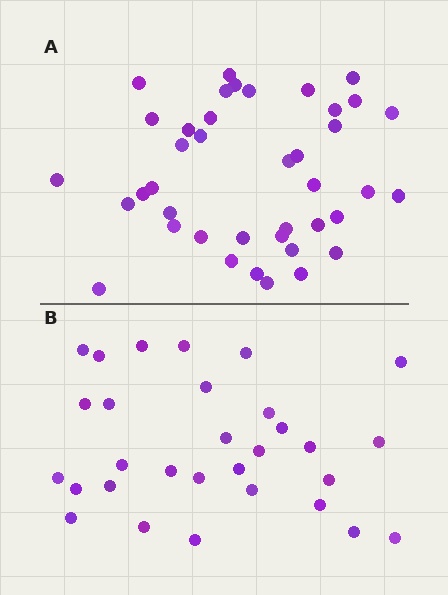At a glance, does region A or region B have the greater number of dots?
Region A (the top region) has more dots.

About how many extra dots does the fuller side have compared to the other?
Region A has roughly 10 or so more dots than region B.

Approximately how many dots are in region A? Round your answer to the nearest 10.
About 40 dots.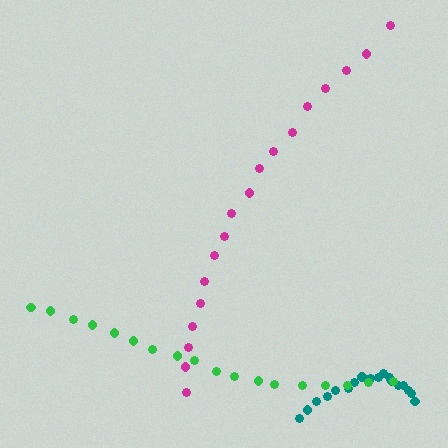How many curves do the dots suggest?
There are 3 distinct paths.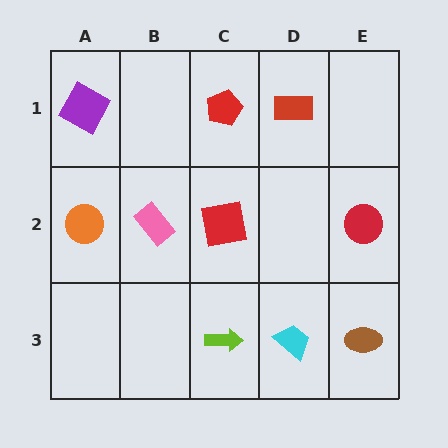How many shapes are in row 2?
4 shapes.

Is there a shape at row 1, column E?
No, that cell is empty.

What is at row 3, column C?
A lime arrow.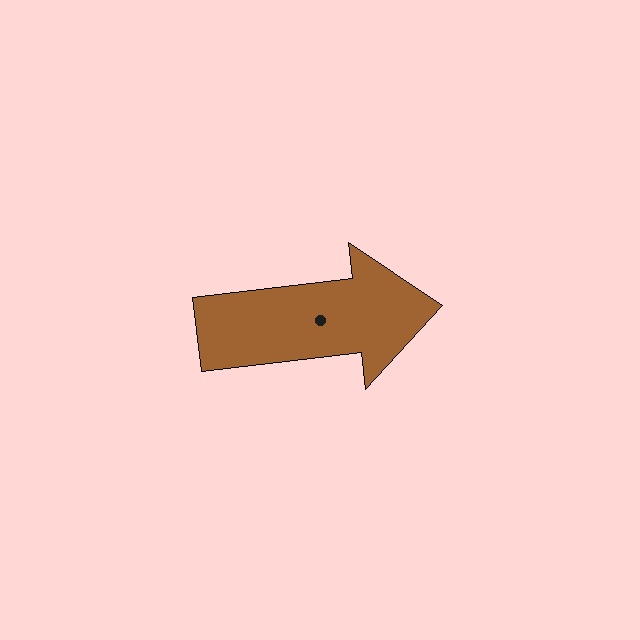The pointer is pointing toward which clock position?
Roughly 3 o'clock.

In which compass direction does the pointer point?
East.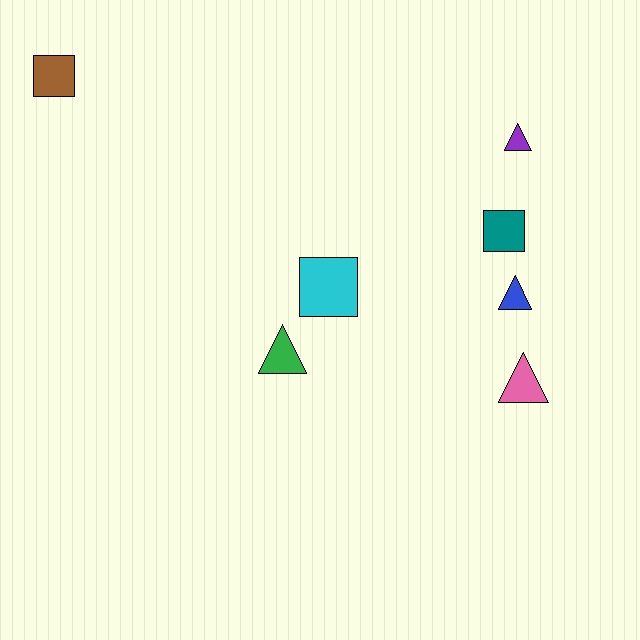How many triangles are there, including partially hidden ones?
There are 4 triangles.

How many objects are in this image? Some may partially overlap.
There are 7 objects.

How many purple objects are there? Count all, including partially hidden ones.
There is 1 purple object.